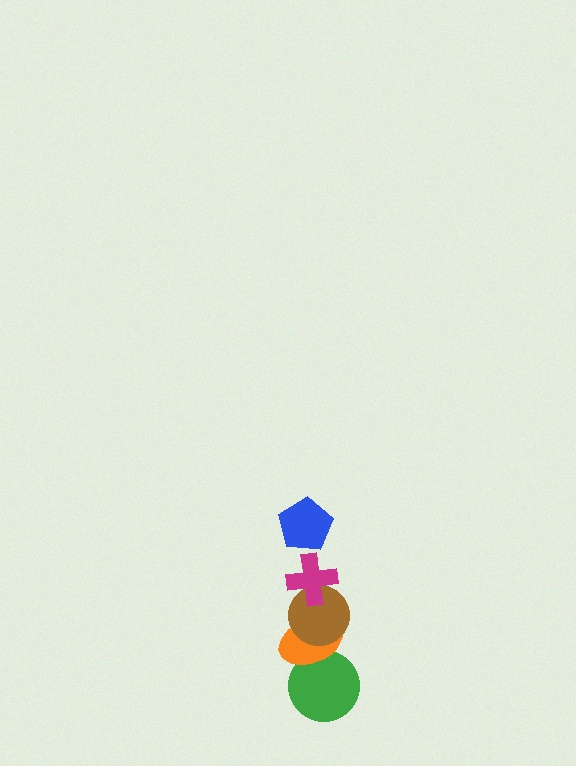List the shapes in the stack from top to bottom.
From top to bottom: the blue pentagon, the magenta cross, the brown circle, the orange ellipse, the green circle.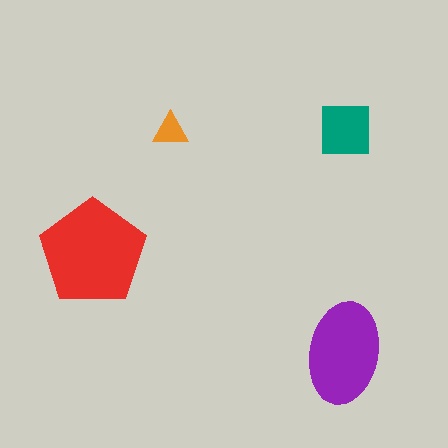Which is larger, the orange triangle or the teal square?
The teal square.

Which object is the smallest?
The orange triangle.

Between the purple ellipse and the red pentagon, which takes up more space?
The red pentagon.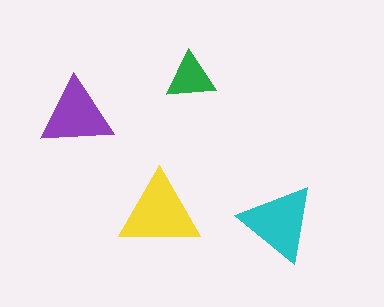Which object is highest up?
The green triangle is topmost.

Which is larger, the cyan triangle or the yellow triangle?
The yellow one.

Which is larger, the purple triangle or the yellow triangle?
The yellow one.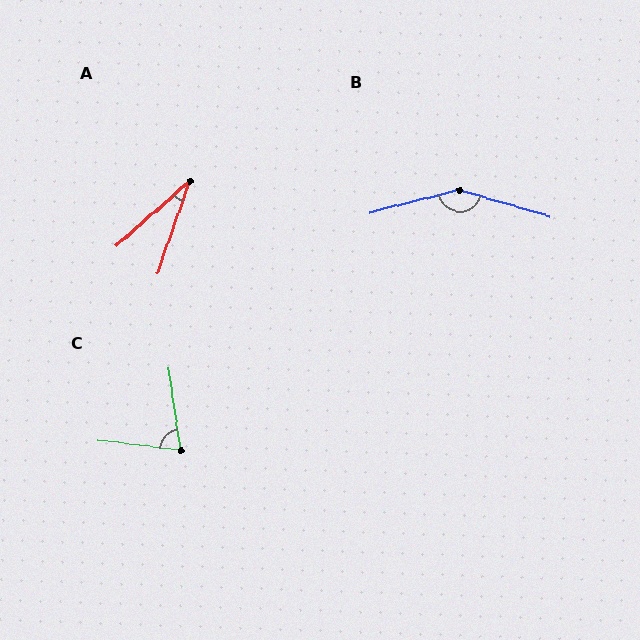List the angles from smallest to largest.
A (29°), C (75°), B (149°).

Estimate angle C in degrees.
Approximately 75 degrees.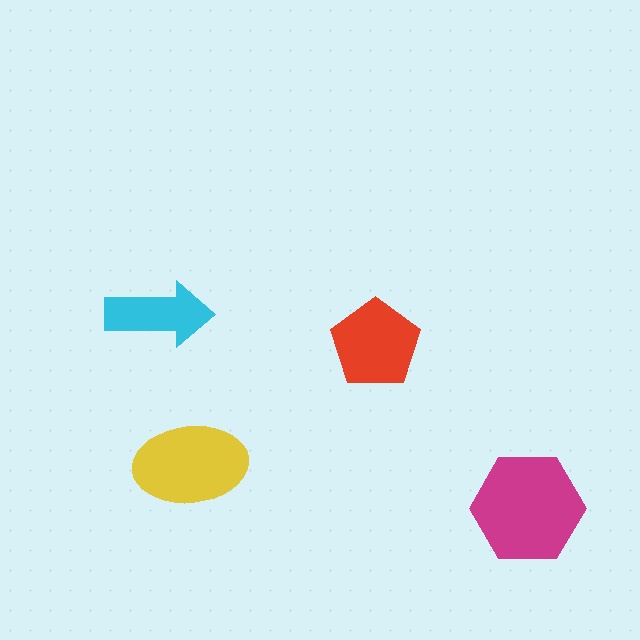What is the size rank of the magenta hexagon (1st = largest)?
1st.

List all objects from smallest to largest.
The cyan arrow, the red pentagon, the yellow ellipse, the magenta hexagon.